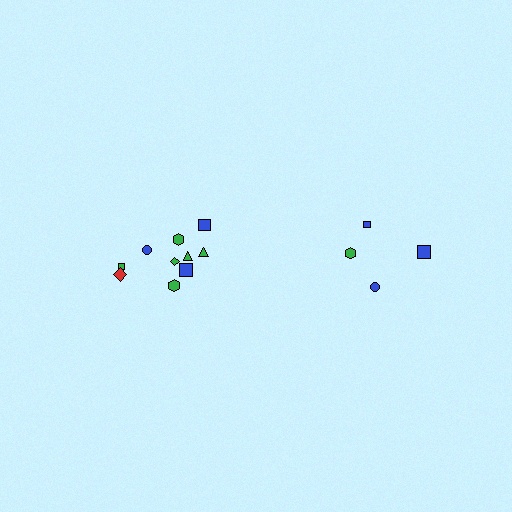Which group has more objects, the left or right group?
The left group.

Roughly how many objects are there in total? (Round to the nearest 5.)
Roughly 15 objects in total.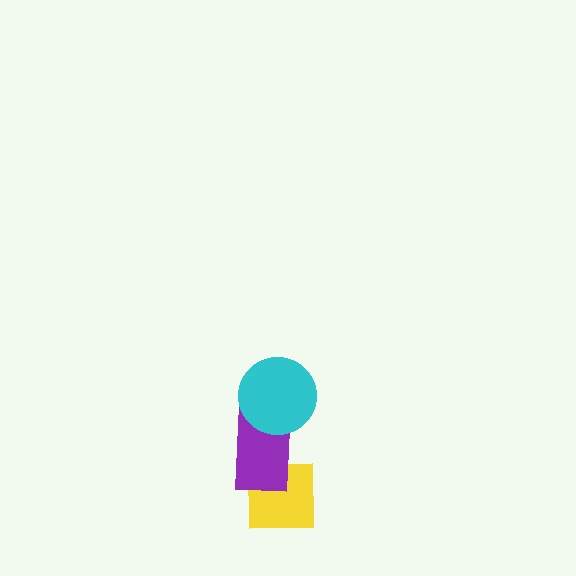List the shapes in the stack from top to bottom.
From top to bottom: the cyan circle, the purple rectangle, the yellow square.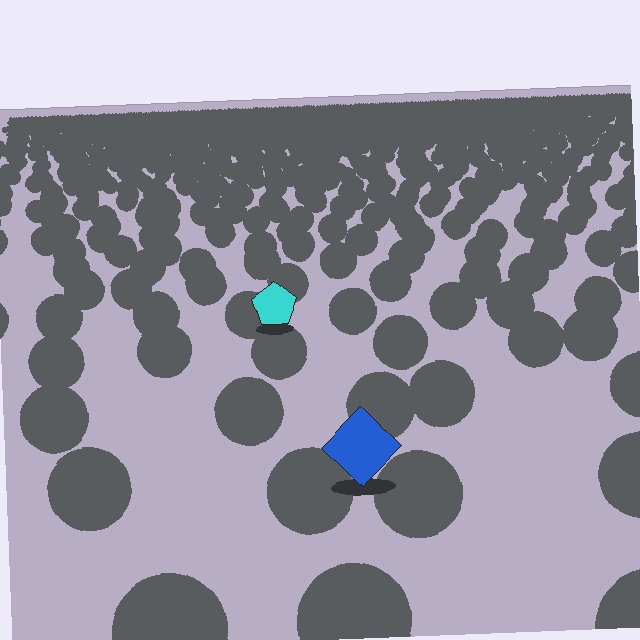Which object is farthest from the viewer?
The cyan pentagon is farthest from the viewer. It appears smaller and the ground texture around it is denser.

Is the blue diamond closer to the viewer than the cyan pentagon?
Yes. The blue diamond is closer — you can tell from the texture gradient: the ground texture is coarser near it.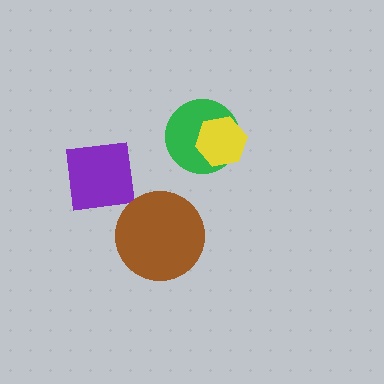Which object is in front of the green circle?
The yellow hexagon is in front of the green circle.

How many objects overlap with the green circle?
1 object overlaps with the green circle.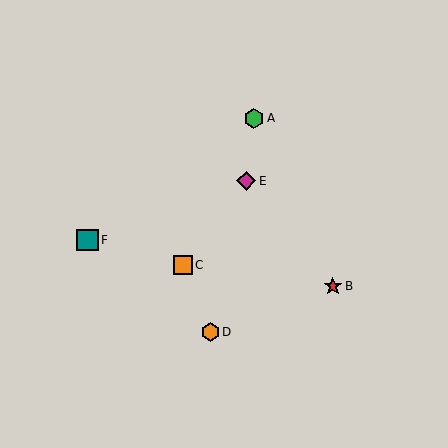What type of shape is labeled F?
Shape F is a teal square.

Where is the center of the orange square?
The center of the orange square is at (183, 265).